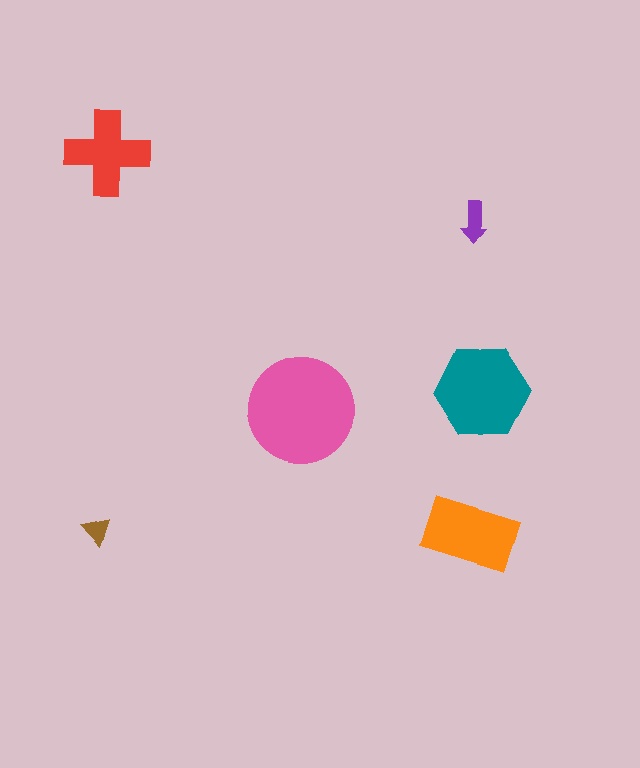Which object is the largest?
The pink circle.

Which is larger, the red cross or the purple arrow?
The red cross.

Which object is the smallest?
The brown triangle.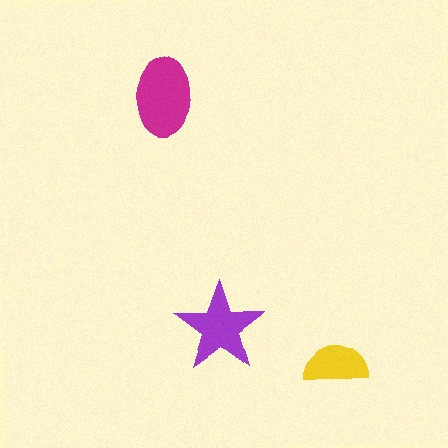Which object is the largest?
The magenta ellipse.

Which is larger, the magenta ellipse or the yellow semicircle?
The magenta ellipse.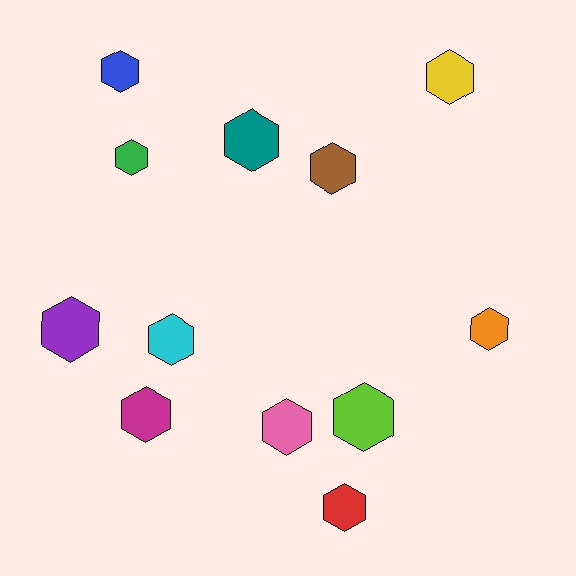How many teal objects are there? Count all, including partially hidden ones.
There is 1 teal object.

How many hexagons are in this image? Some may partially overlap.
There are 12 hexagons.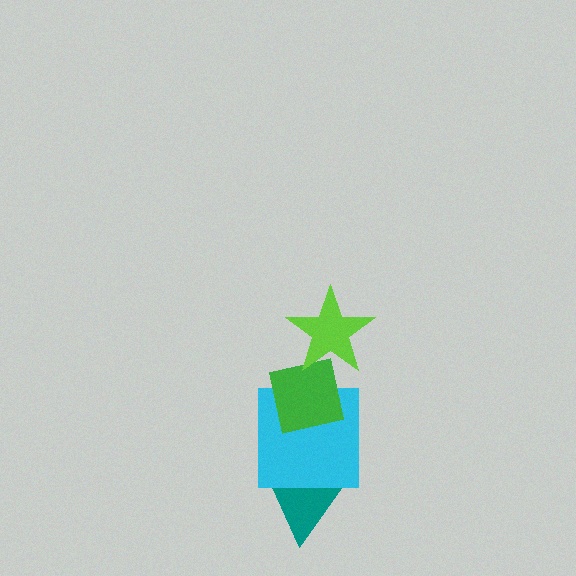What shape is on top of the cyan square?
The green square is on top of the cyan square.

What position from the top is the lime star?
The lime star is 1st from the top.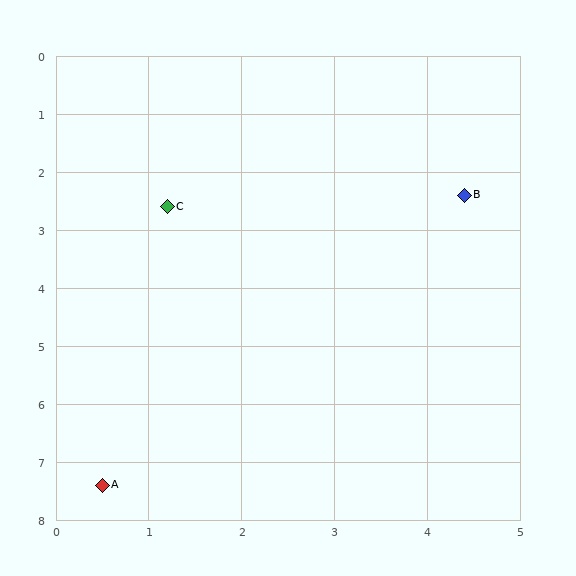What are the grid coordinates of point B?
Point B is at approximately (4.4, 2.4).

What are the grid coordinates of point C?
Point C is at approximately (1.2, 2.6).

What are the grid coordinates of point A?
Point A is at approximately (0.5, 7.4).